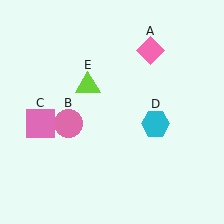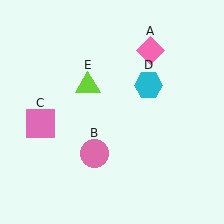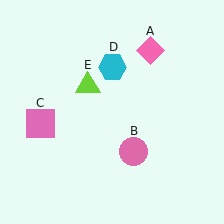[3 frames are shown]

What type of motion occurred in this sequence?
The pink circle (object B), cyan hexagon (object D) rotated counterclockwise around the center of the scene.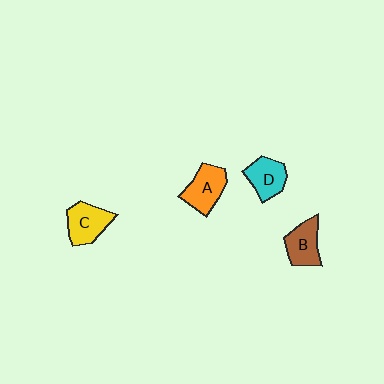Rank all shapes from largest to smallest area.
From largest to smallest: A (orange), C (yellow), B (brown), D (cyan).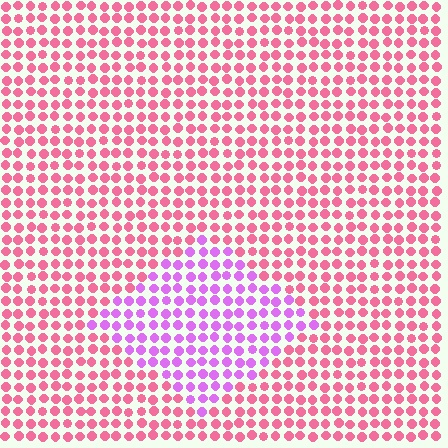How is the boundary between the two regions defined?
The boundary is defined purely by a slight shift in hue (about 48 degrees). Spacing, size, and orientation are identical on both sides.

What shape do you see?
I see a diamond.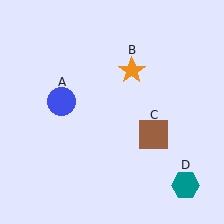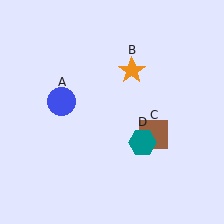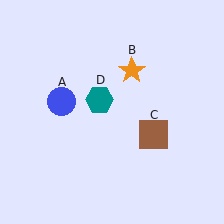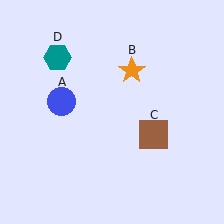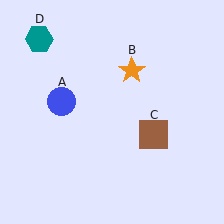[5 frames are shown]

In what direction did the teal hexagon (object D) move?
The teal hexagon (object D) moved up and to the left.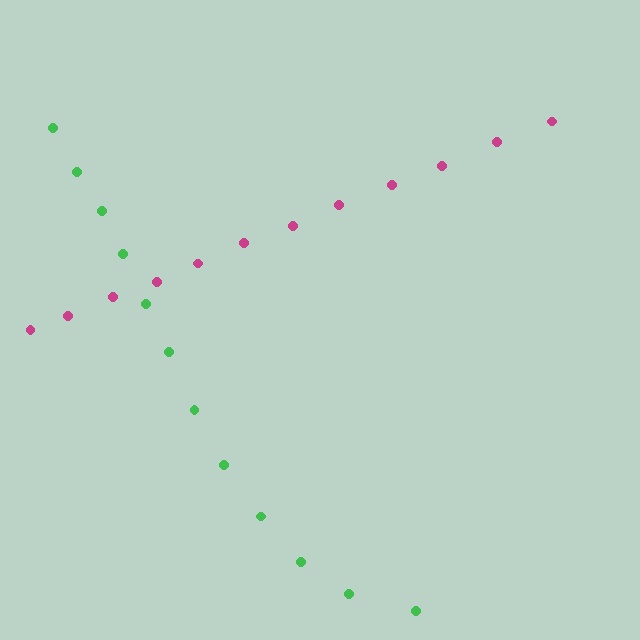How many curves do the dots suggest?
There are 2 distinct paths.